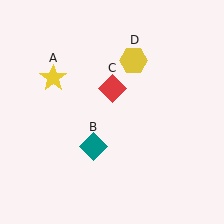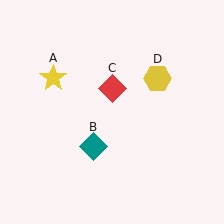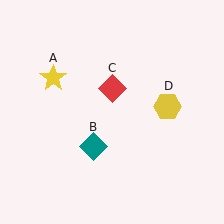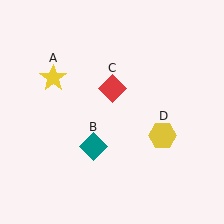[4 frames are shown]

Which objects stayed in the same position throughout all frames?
Yellow star (object A) and teal diamond (object B) and red diamond (object C) remained stationary.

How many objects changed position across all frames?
1 object changed position: yellow hexagon (object D).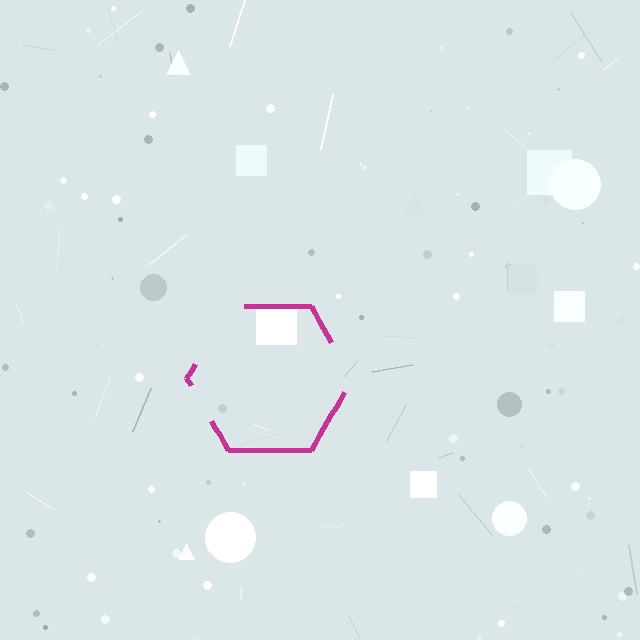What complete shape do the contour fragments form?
The contour fragments form a hexagon.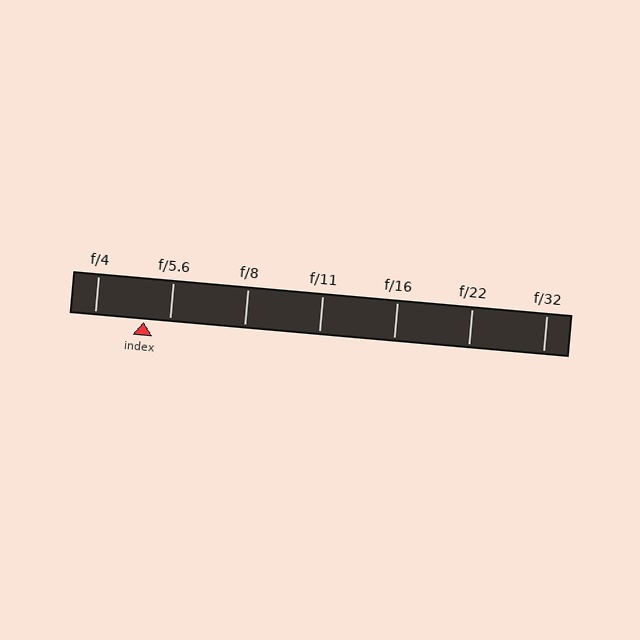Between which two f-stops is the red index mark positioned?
The index mark is between f/4 and f/5.6.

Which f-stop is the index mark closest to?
The index mark is closest to f/5.6.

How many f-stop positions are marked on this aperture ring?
There are 7 f-stop positions marked.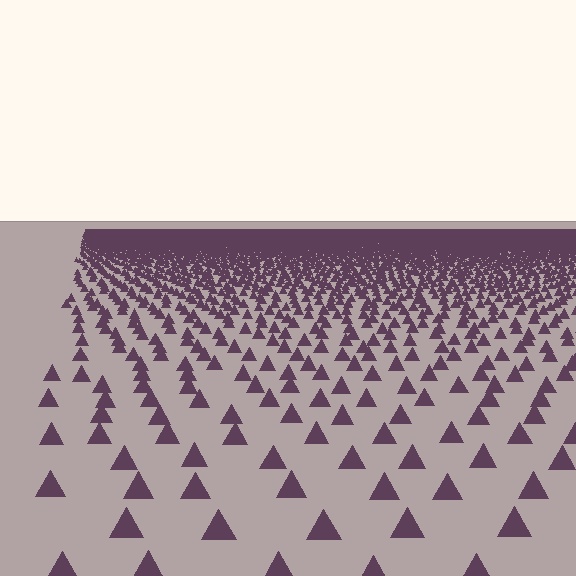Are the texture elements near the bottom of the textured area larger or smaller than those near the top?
Larger. Near the bottom, elements are closer to the viewer and appear at a bigger on-screen size.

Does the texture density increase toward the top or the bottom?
Density increases toward the top.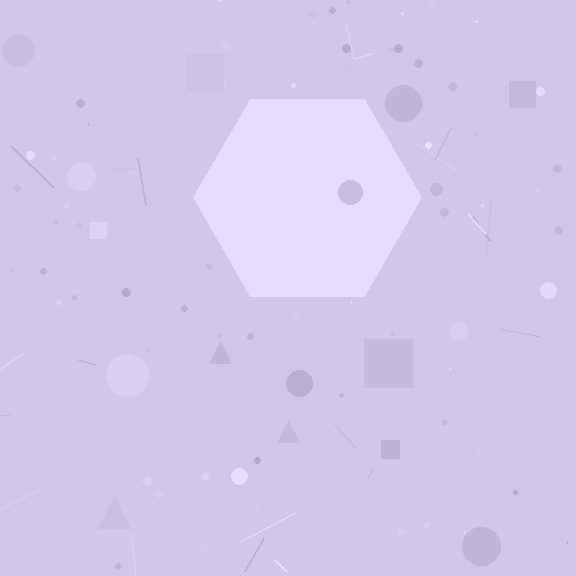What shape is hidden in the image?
A hexagon is hidden in the image.